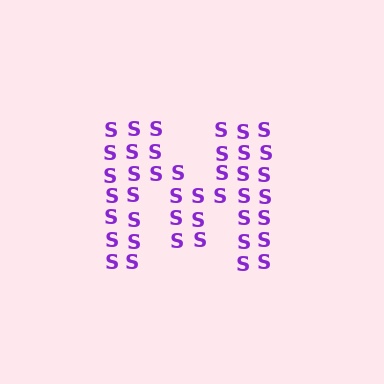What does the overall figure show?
The overall figure shows the letter M.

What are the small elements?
The small elements are letter S's.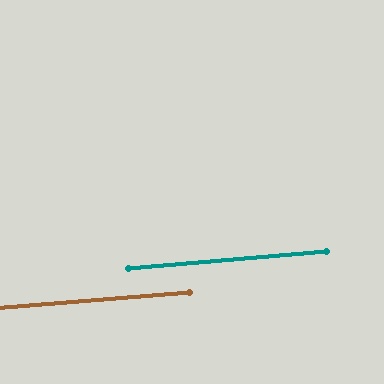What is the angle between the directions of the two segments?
Approximately 0 degrees.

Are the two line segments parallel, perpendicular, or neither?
Parallel — their directions differ by only 0.1°.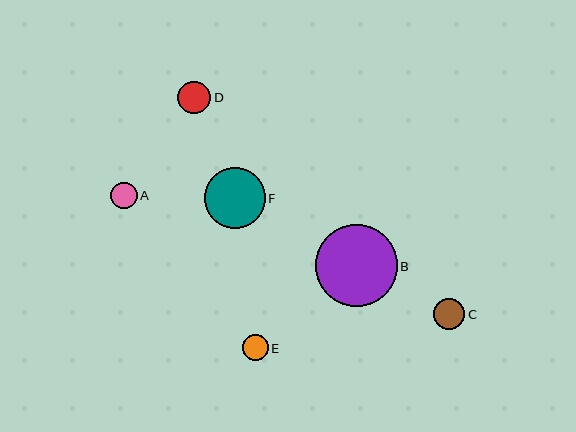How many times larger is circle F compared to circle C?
Circle F is approximately 1.9 times the size of circle C.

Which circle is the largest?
Circle B is the largest with a size of approximately 81 pixels.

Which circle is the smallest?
Circle E is the smallest with a size of approximately 26 pixels.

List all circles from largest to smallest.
From largest to smallest: B, F, D, C, A, E.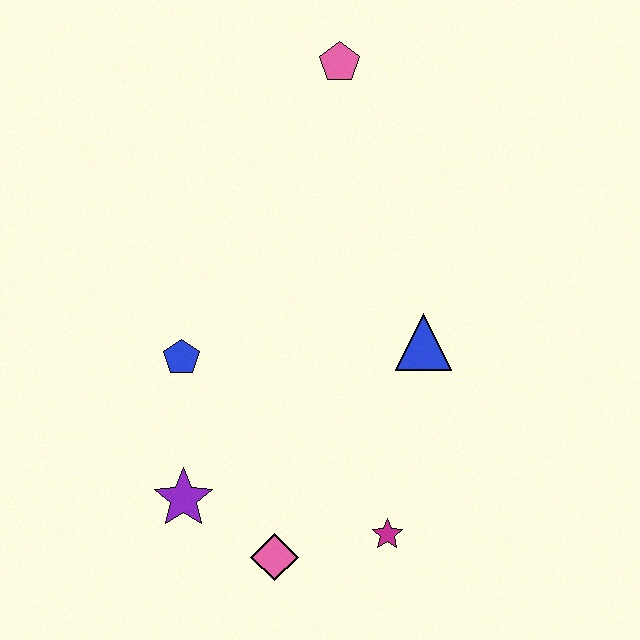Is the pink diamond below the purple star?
Yes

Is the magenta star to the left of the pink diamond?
No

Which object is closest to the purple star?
The pink diamond is closest to the purple star.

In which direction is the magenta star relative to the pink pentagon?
The magenta star is below the pink pentagon.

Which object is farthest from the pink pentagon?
The pink diamond is farthest from the pink pentagon.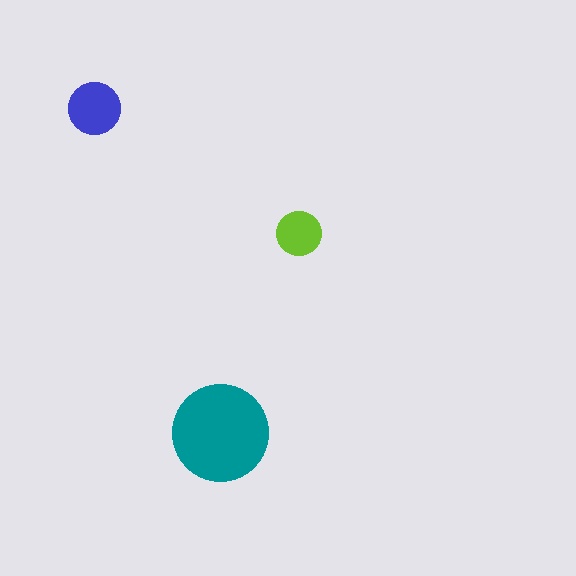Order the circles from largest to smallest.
the teal one, the blue one, the lime one.